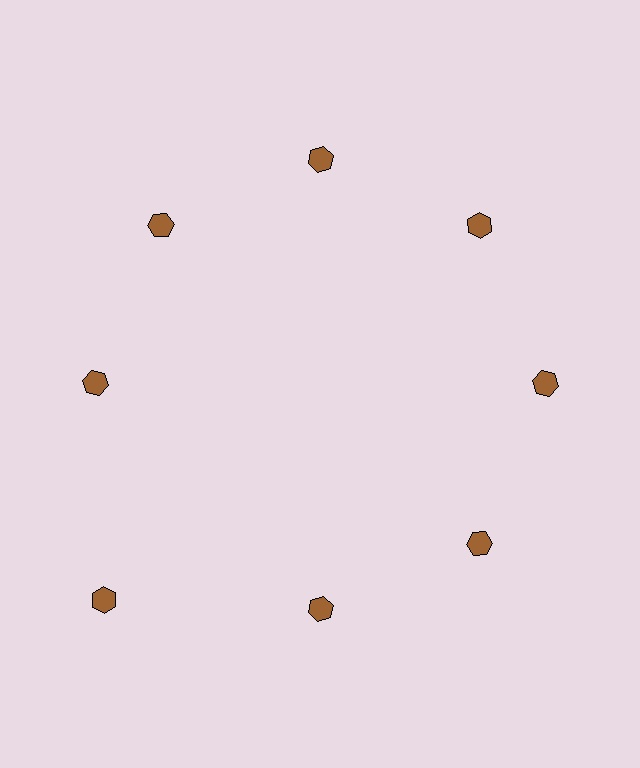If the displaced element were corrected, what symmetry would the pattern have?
It would have 8-fold rotational symmetry — the pattern would map onto itself every 45 degrees.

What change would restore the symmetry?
The symmetry would be restored by moving it inward, back onto the ring so that all 8 hexagons sit at equal angles and equal distance from the center.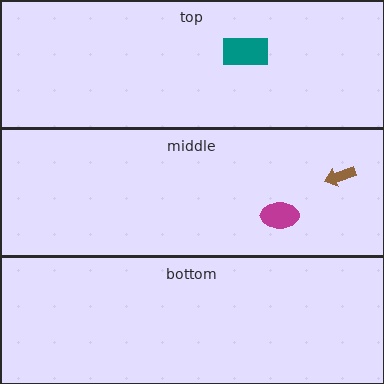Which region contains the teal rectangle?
The top region.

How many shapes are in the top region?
1.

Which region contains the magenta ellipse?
The middle region.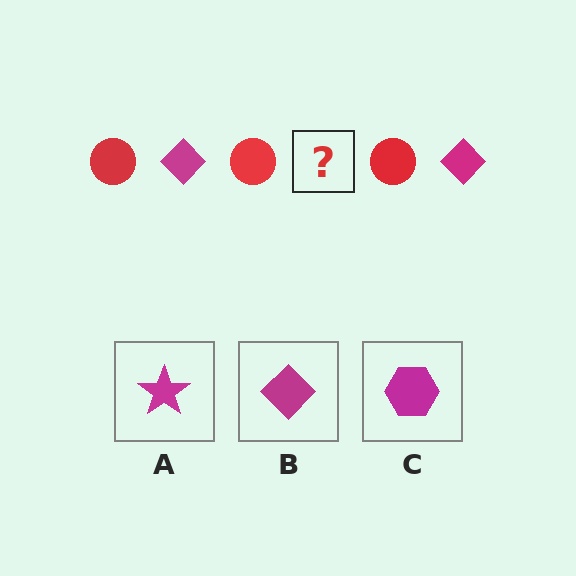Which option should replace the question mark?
Option B.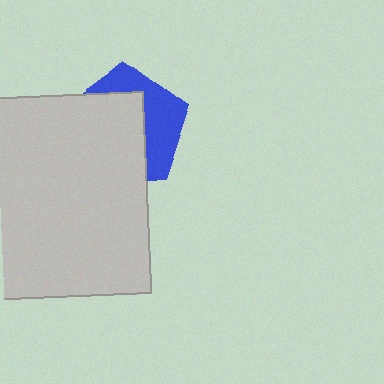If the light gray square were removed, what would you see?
You would see the complete blue pentagon.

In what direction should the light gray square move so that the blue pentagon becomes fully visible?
The light gray square should move toward the lower-left. That is the shortest direction to clear the overlap and leave the blue pentagon fully visible.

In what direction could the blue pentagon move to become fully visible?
The blue pentagon could move toward the upper-right. That would shift it out from behind the light gray square entirely.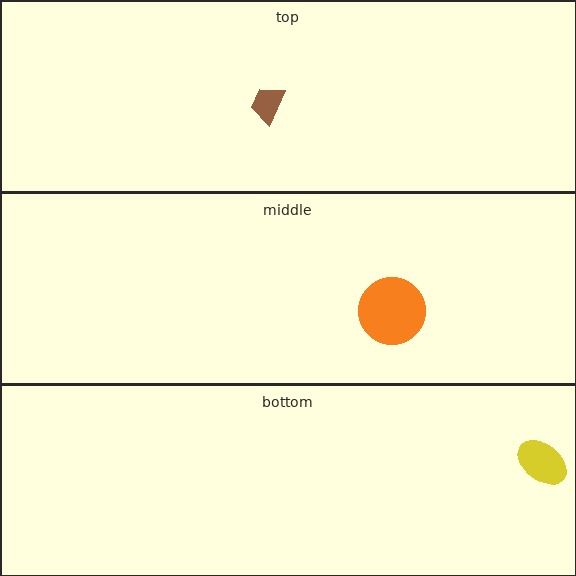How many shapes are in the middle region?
1.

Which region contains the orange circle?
The middle region.